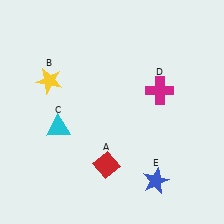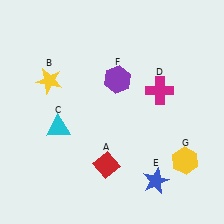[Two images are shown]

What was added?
A purple hexagon (F), a yellow hexagon (G) were added in Image 2.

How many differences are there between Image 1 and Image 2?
There are 2 differences between the two images.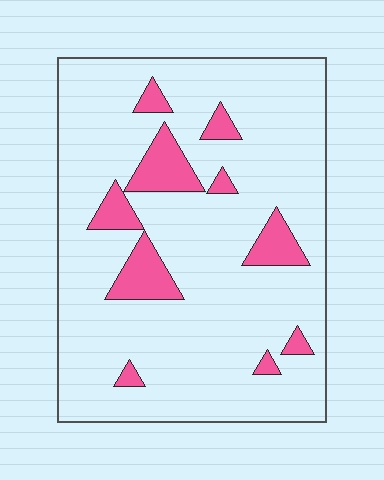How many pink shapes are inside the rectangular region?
10.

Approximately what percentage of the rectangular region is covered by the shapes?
Approximately 15%.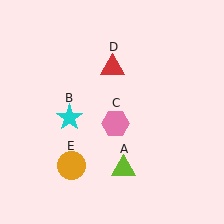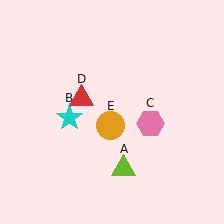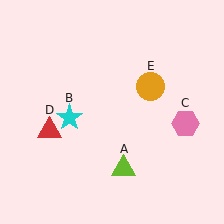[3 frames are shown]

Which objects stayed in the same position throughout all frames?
Lime triangle (object A) and cyan star (object B) remained stationary.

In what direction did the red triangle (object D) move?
The red triangle (object D) moved down and to the left.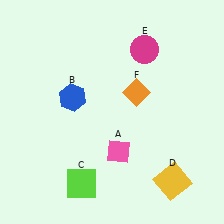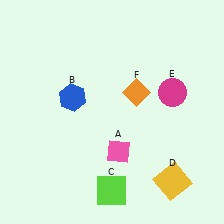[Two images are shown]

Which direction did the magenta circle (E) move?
The magenta circle (E) moved down.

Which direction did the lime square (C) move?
The lime square (C) moved right.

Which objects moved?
The objects that moved are: the lime square (C), the magenta circle (E).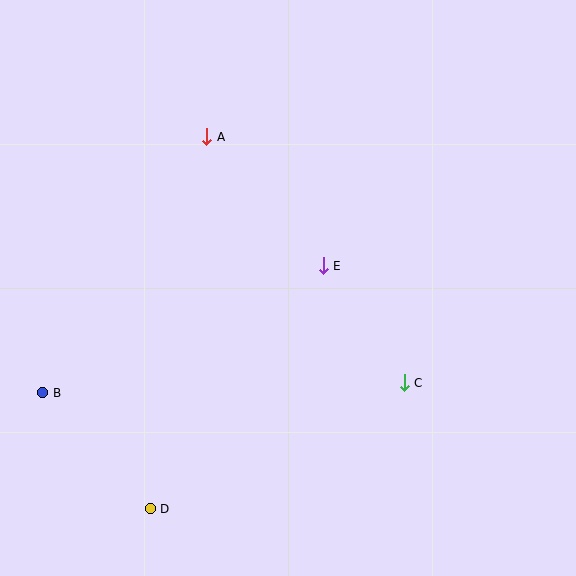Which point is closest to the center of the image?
Point E at (323, 266) is closest to the center.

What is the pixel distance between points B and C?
The distance between B and C is 362 pixels.